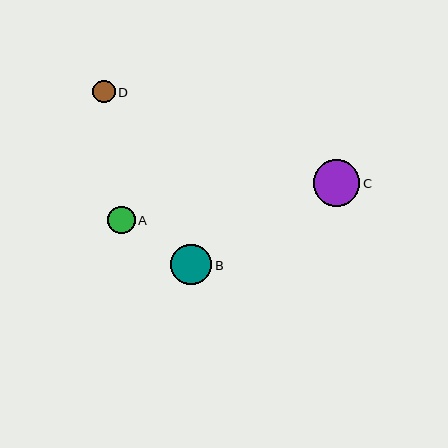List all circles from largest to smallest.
From largest to smallest: C, B, A, D.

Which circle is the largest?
Circle C is the largest with a size of approximately 47 pixels.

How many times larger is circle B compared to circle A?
Circle B is approximately 1.5 times the size of circle A.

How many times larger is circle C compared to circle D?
Circle C is approximately 2.1 times the size of circle D.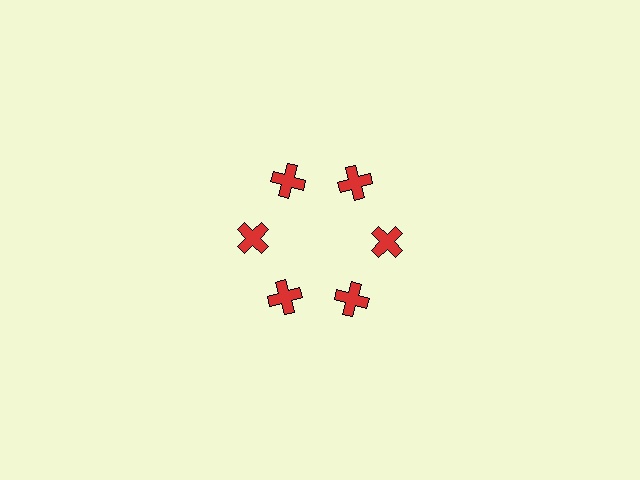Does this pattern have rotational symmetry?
Yes, this pattern has 6-fold rotational symmetry. It looks the same after rotating 60 degrees around the center.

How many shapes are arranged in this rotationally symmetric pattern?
There are 6 shapes, arranged in 6 groups of 1.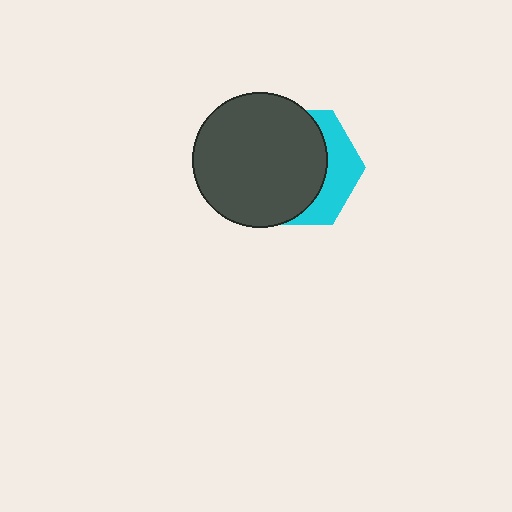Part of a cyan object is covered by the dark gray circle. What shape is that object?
It is a hexagon.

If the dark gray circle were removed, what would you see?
You would see the complete cyan hexagon.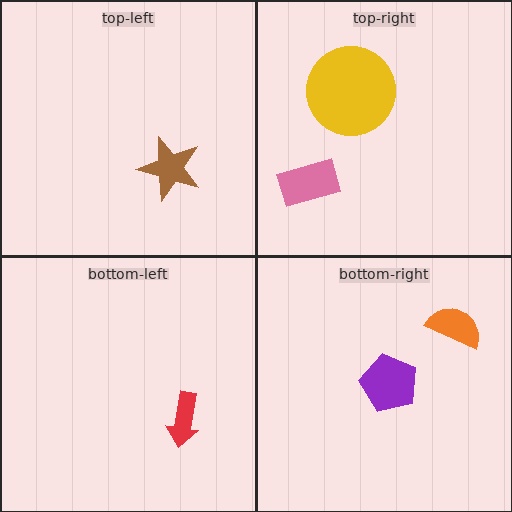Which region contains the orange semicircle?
The bottom-right region.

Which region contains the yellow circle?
The top-right region.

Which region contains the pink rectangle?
The top-right region.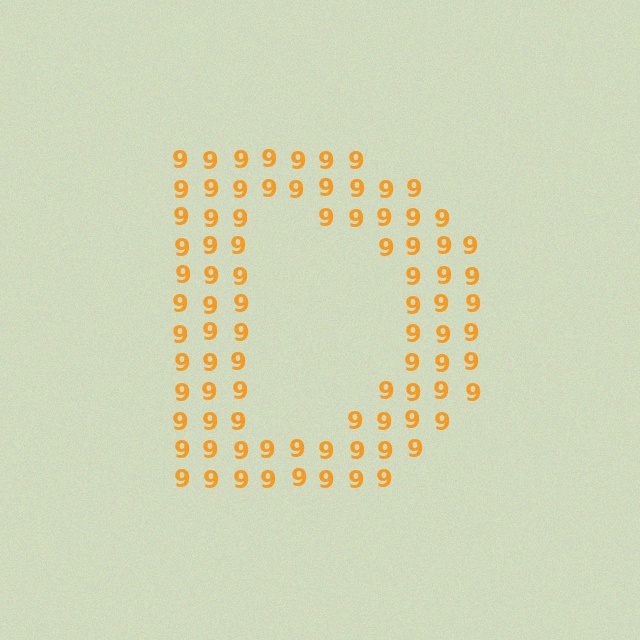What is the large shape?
The large shape is the letter D.